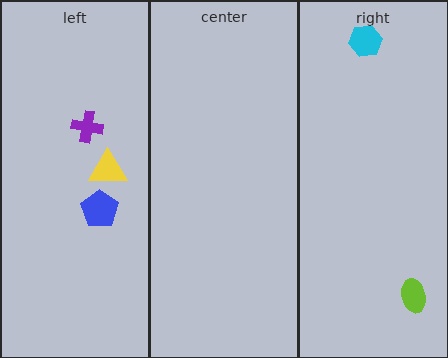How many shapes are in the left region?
3.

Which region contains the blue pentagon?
The left region.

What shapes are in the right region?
The cyan hexagon, the lime ellipse.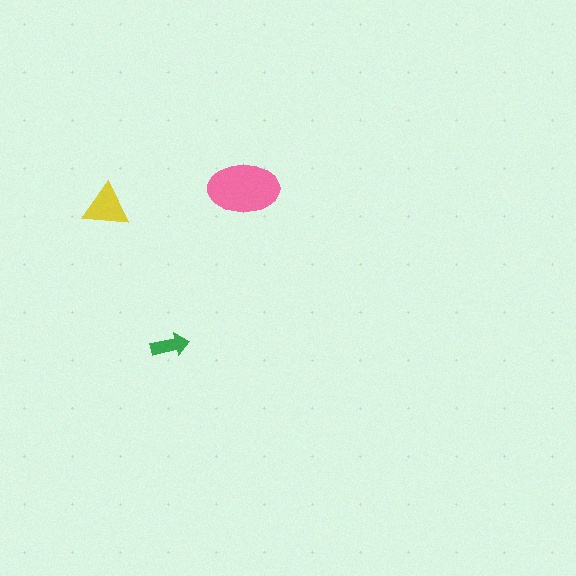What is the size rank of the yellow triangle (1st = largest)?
2nd.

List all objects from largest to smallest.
The pink ellipse, the yellow triangle, the green arrow.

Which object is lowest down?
The green arrow is bottommost.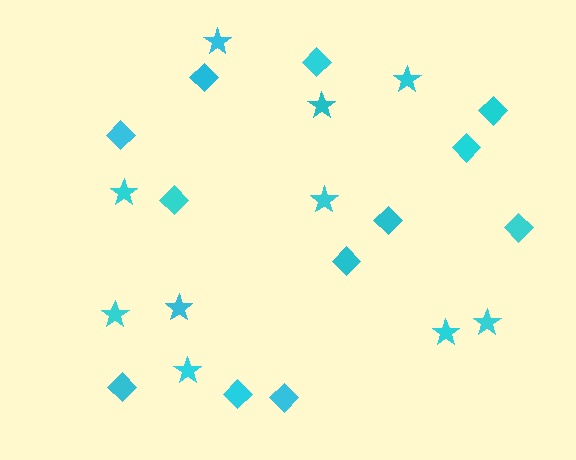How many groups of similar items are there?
There are 2 groups: one group of diamonds (12) and one group of stars (10).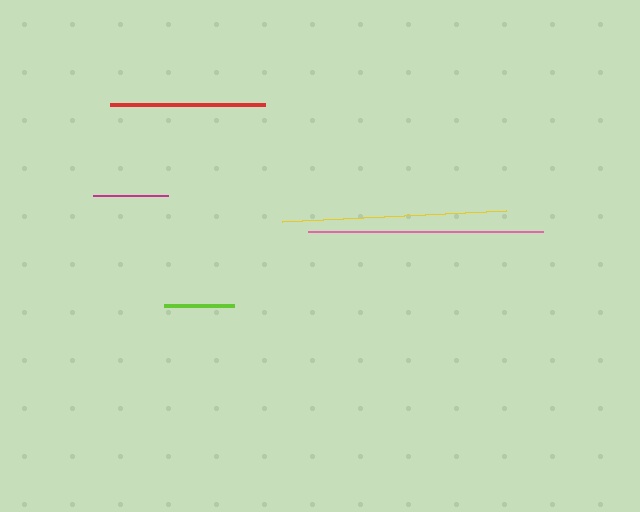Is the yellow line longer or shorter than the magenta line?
The yellow line is longer than the magenta line.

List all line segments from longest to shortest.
From longest to shortest: pink, yellow, red, magenta, lime.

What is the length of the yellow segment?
The yellow segment is approximately 225 pixels long.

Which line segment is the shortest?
The lime line is the shortest at approximately 70 pixels.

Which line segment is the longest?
The pink line is the longest at approximately 235 pixels.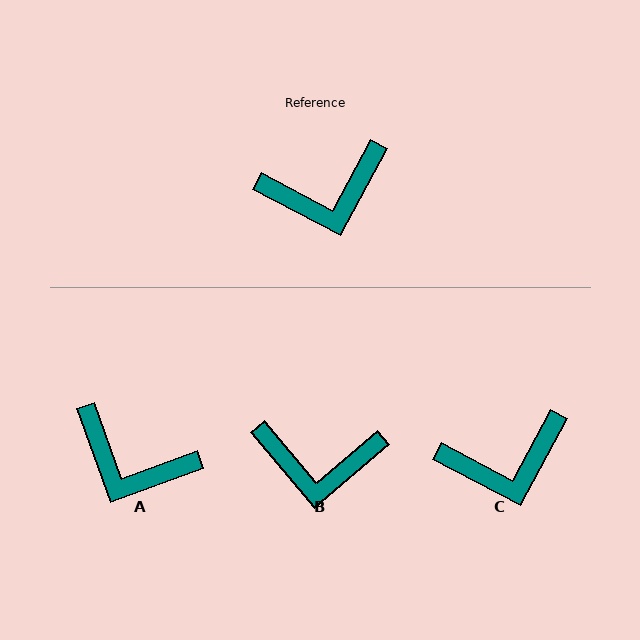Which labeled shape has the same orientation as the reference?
C.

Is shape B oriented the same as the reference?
No, it is off by about 22 degrees.